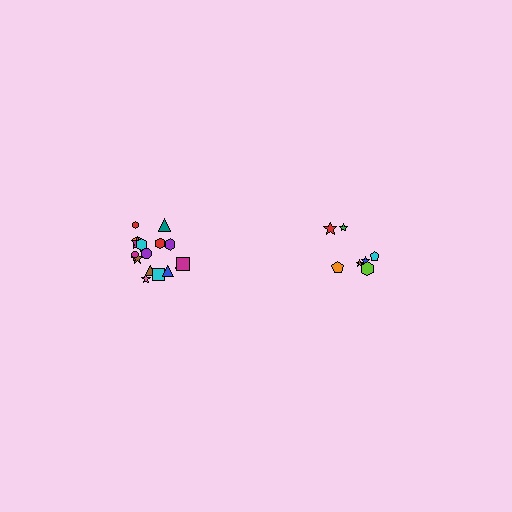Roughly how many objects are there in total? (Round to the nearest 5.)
Roughly 25 objects in total.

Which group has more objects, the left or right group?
The left group.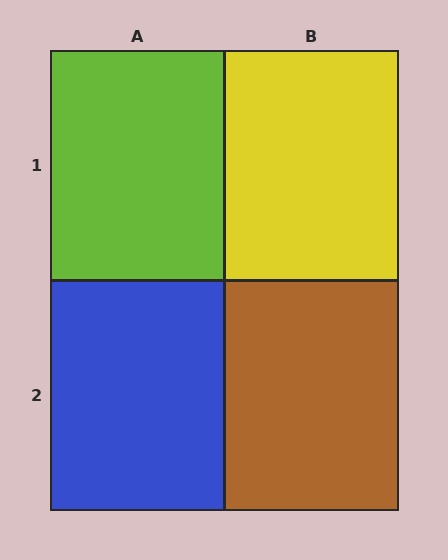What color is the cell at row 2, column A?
Blue.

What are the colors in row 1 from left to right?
Lime, yellow.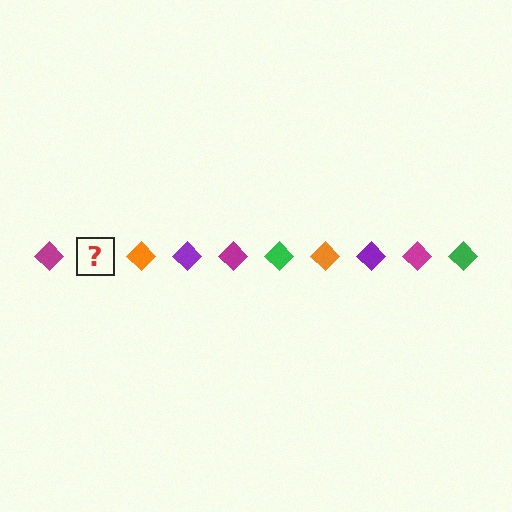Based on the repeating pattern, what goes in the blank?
The blank should be a green diamond.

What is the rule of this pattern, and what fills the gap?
The rule is that the pattern cycles through magenta, green, orange, purple diamonds. The gap should be filled with a green diamond.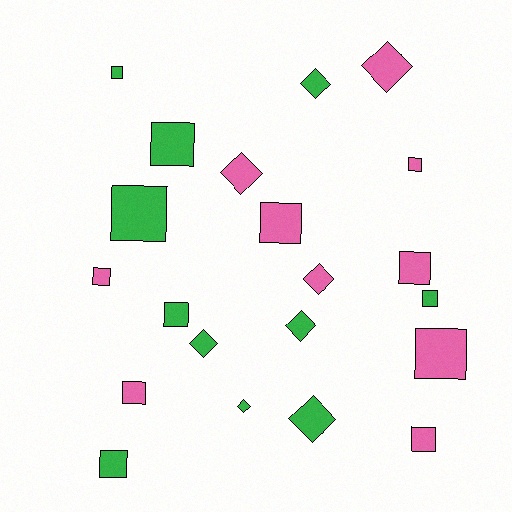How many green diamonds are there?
There are 5 green diamonds.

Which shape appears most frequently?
Square, with 13 objects.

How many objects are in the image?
There are 21 objects.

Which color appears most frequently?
Green, with 11 objects.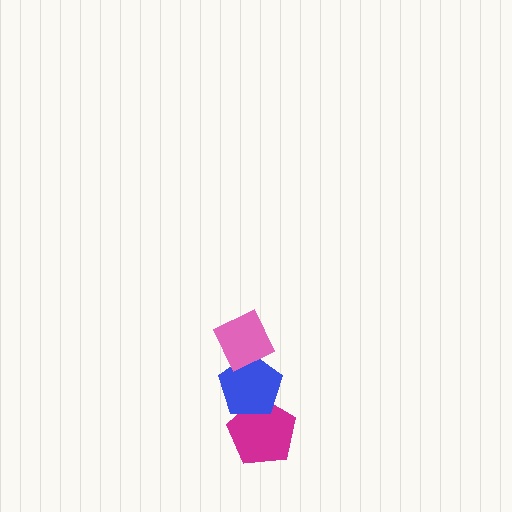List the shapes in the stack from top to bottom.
From top to bottom: the pink diamond, the blue pentagon, the magenta pentagon.